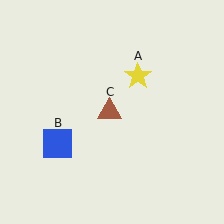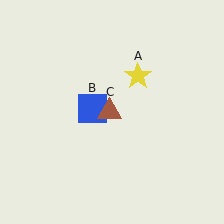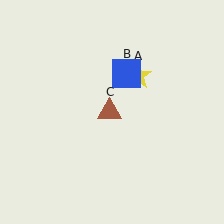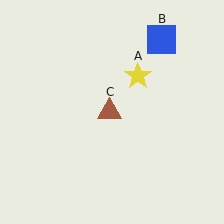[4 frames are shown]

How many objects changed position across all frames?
1 object changed position: blue square (object B).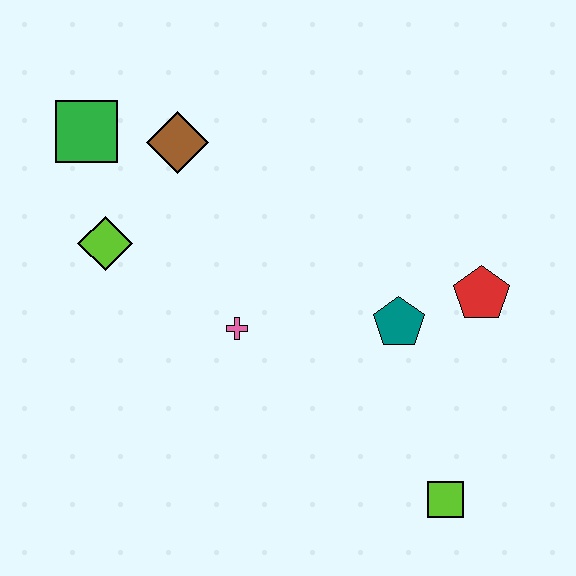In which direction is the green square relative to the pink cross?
The green square is above the pink cross.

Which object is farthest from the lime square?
The green square is farthest from the lime square.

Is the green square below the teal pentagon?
No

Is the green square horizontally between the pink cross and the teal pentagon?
No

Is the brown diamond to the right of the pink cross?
No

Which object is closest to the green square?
The brown diamond is closest to the green square.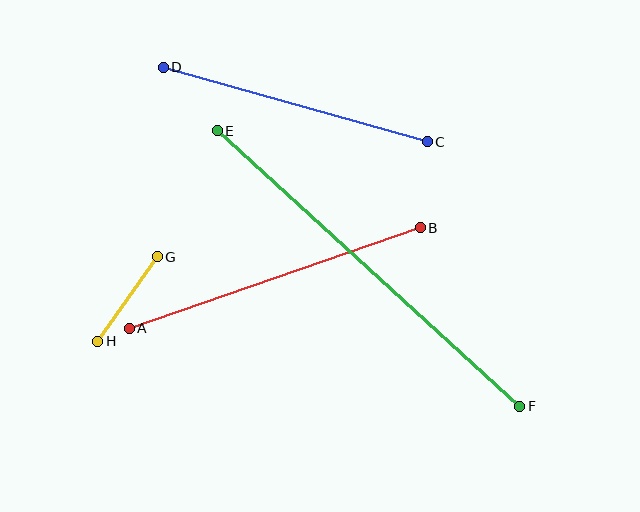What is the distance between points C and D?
The distance is approximately 274 pixels.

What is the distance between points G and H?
The distance is approximately 104 pixels.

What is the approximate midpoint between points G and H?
The midpoint is at approximately (128, 299) pixels.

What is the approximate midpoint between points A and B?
The midpoint is at approximately (275, 278) pixels.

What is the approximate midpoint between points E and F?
The midpoint is at approximately (368, 269) pixels.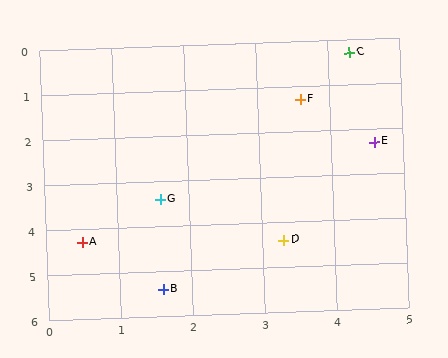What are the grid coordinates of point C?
Point C is at approximately (4.3, 0.3).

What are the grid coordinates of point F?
Point F is at approximately (3.6, 1.3).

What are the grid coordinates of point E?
Point E is at approximately (4.6, 2.3).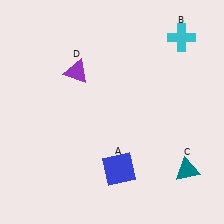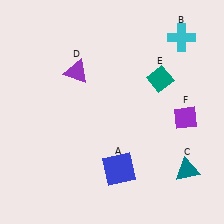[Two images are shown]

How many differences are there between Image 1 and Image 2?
There are 2 differences between the two images.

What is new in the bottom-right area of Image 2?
A purple diamond (F) was added in the bottom-right area of Image 2.